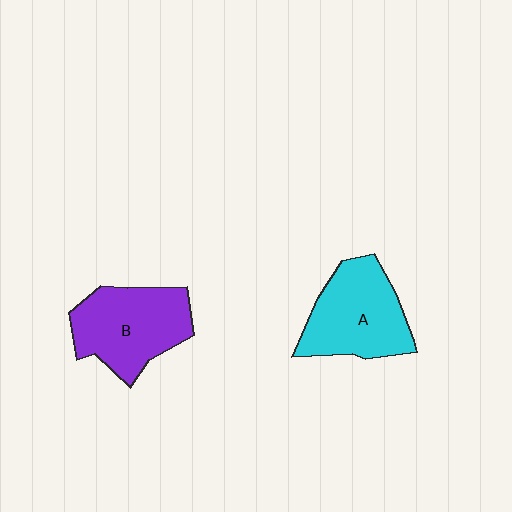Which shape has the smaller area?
Shape A (cyan).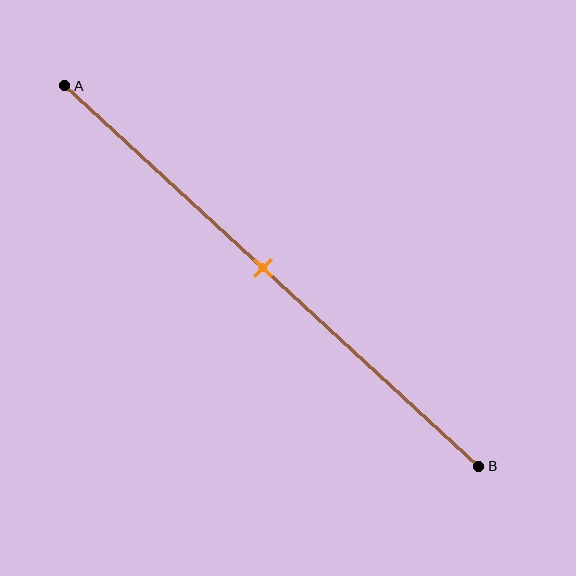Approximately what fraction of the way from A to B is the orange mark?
The orange mark is approximately 50% of the way from A to B.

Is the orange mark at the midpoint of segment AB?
Yes, the mark is approximately at the midpoint.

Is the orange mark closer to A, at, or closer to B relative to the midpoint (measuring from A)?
The orange mark is approximately at the midpoint of segment AB.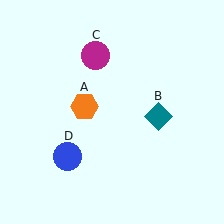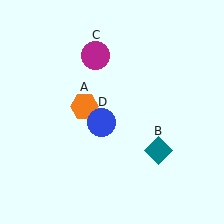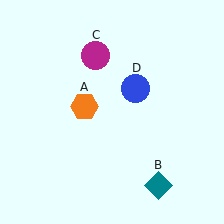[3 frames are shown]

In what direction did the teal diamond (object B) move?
The teal diamond (object B) moved down.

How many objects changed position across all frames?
2 objects changed position: teal diamond (object B), blue circle (object D).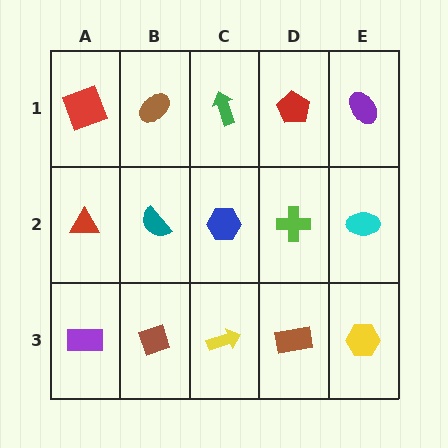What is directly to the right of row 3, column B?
A yellow arrow.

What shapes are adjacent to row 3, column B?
A teal semicircle (row 2, column B), a purple rectangle (row 3, column A), a yellow arrow (row 3, column C).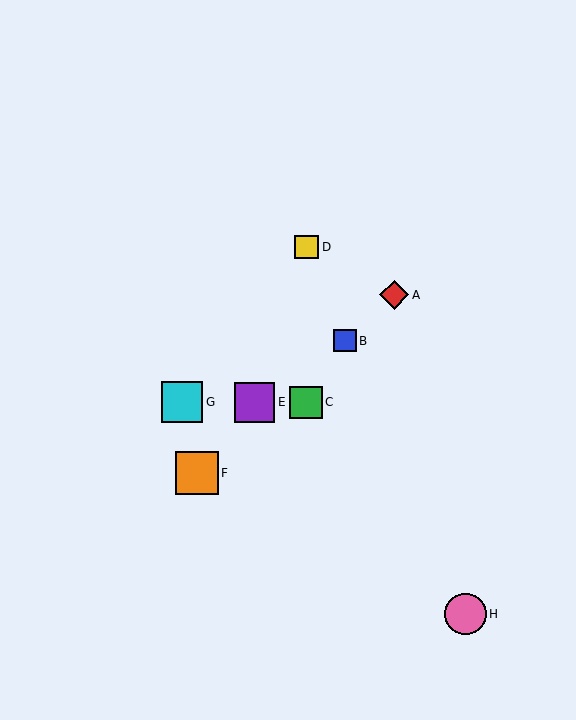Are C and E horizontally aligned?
Yes, both are at y≈402.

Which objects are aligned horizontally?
Objects C, E, G are aligned horizontally.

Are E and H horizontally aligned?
No, E is at y≈402 and H is at y≈614.